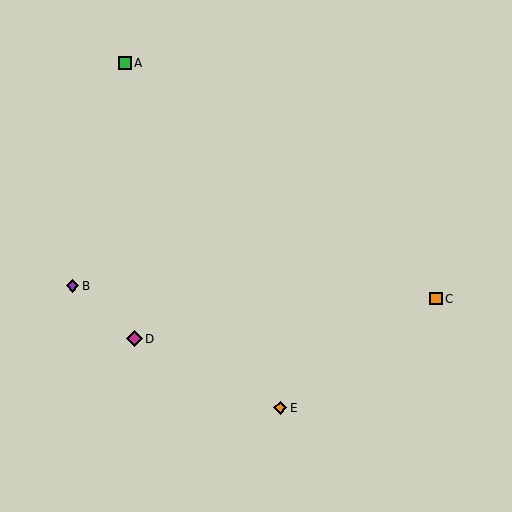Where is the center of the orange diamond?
The center of the orange diamond is at (280, 408).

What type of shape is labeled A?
Shape A is a green square.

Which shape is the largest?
The magenta diamond (labeled D) is the largest.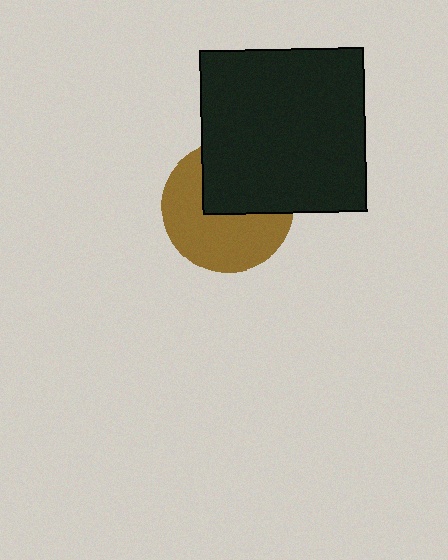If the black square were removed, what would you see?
You would see the complete brown circle.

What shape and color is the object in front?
The object in front is a black square.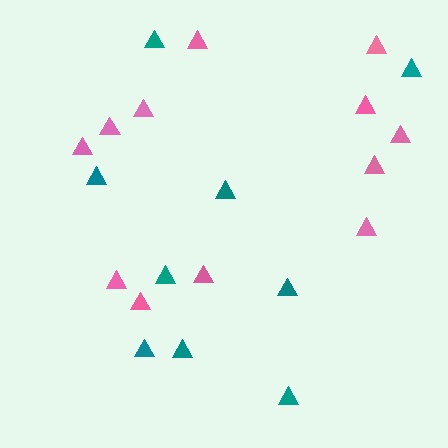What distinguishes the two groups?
There are 2 groups: one group of pink triangles (12) and one group of teal triangles (9).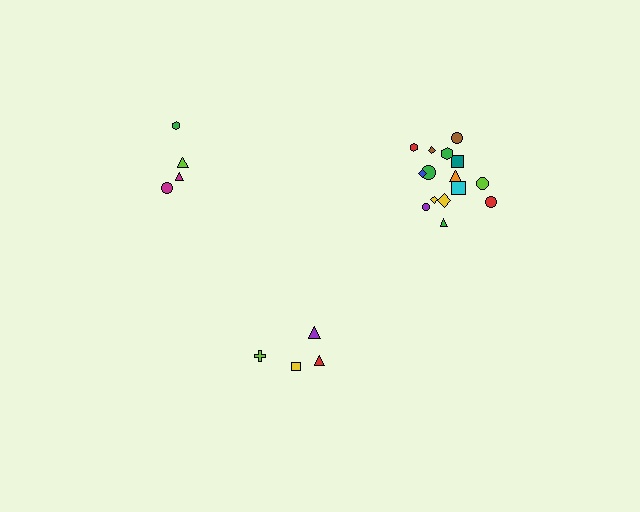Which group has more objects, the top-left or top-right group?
The top-right group.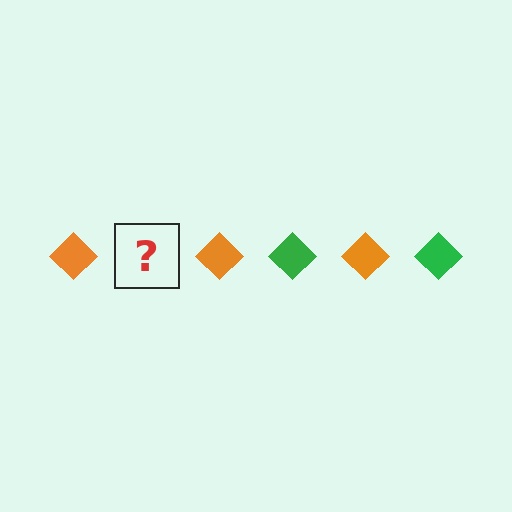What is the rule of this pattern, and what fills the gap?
The rule is that the pattern cycles through orange, green diamonds. The gap should be filled with a green diamond.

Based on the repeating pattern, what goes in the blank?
The blank should be a green diamond.